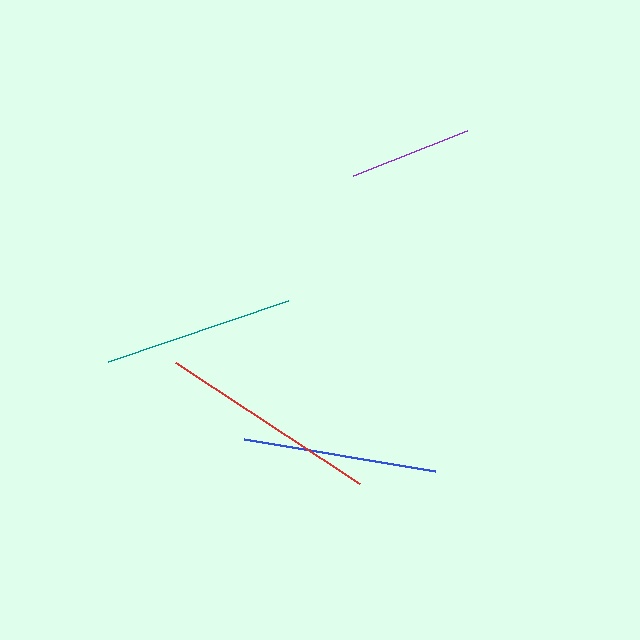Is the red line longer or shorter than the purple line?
The red line is longer than the purple line.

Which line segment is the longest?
The red line is the longest at approximately 221 pixels.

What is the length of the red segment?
The red segment is approximately 221 pixels long.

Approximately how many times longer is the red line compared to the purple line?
The red line is approximately 1.8 times the length of the purple line.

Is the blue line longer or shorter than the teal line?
The blue line is longer than the teal line.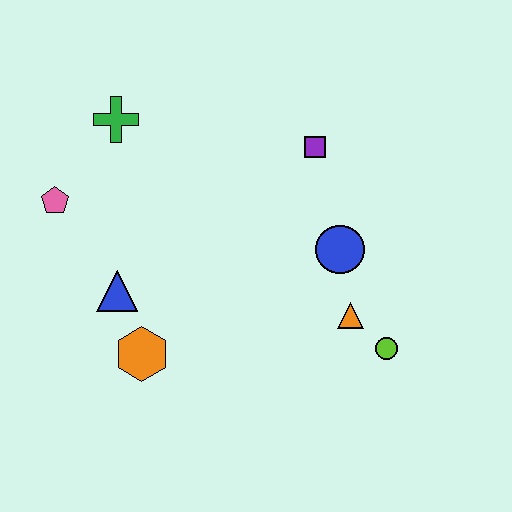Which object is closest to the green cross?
The pink pentagon is closest to the green cross.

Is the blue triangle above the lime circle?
Yes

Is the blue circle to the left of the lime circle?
Yes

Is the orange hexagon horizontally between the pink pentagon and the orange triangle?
Yes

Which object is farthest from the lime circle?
The pink pentagon is farthest from the lime circle.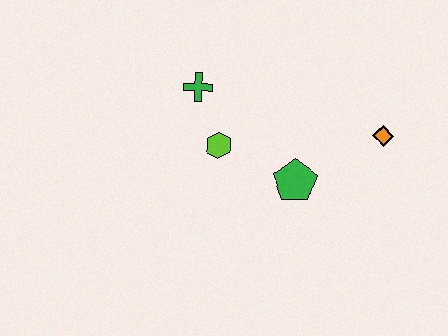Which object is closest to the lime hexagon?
The green cross is closest to the lime hexagon.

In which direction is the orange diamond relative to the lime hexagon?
The orange diamond is to the right of the lime hexagon.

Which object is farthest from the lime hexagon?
The orange diamond is farthest from the lime hexagon.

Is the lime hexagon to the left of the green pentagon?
Yes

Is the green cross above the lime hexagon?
Yes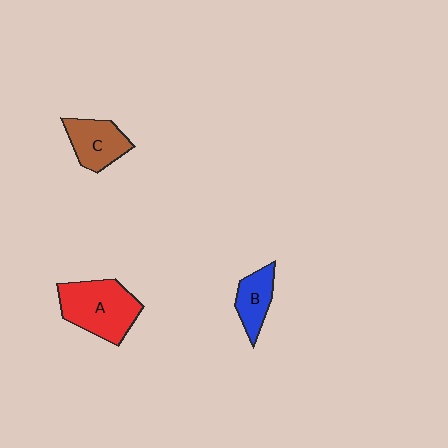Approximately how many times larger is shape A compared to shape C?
Approximately 1.6 times.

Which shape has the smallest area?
Shape B (blue).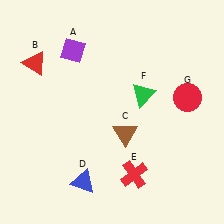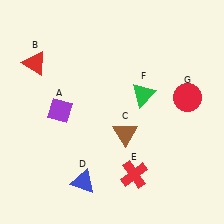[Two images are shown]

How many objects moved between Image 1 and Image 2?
1 object moved between the two images.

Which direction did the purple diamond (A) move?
The purple diamond (A) moved down.